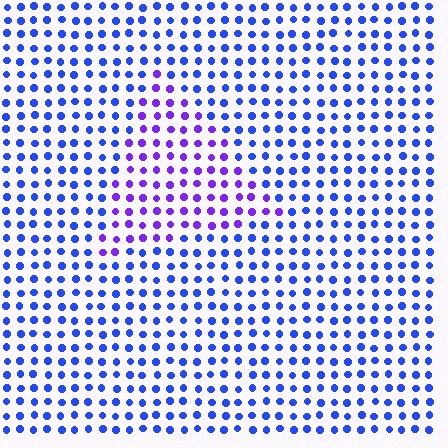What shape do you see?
I see a triangle.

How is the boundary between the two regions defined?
The boundary is defined purely by a slight shift in hue (about 38 degrees). Spacing, size, and orientation are identical on both sides.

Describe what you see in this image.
The image is filled with small blue elements in a uniform arrangement. A triangle-shaped region is visible where the elements are tinted to a slightly different hue, forming a subtle color boundary.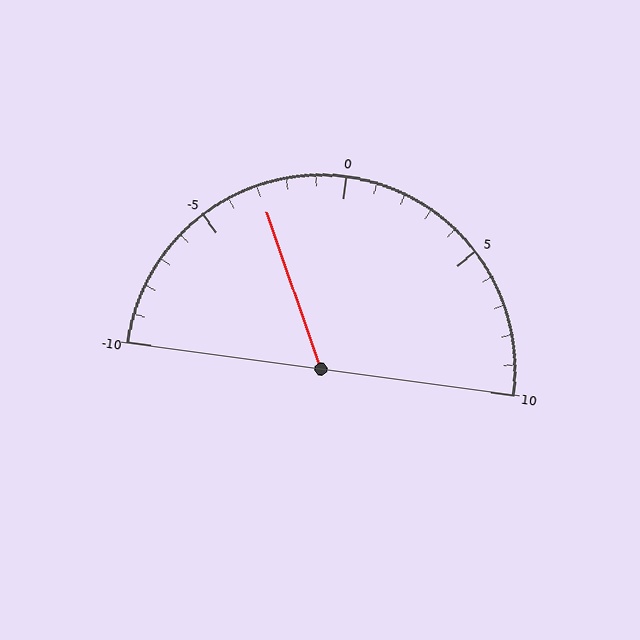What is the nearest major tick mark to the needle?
The nearest major tick mark is -5.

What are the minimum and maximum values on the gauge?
The gauge ranges from -10 to 10.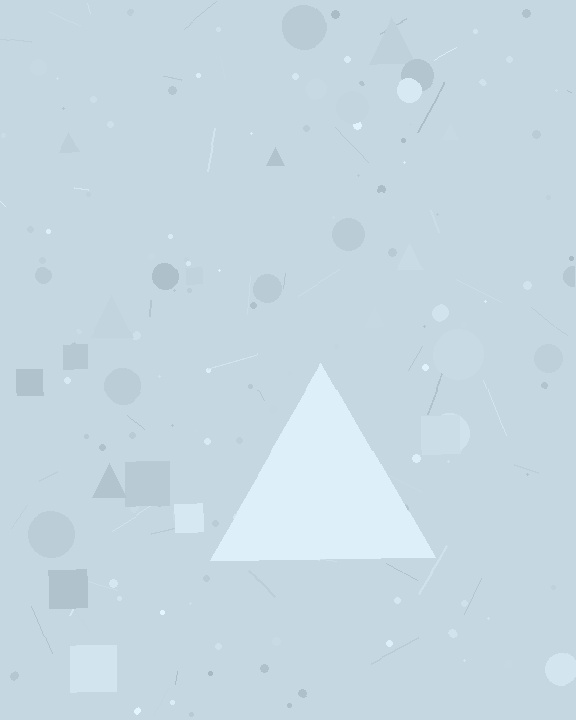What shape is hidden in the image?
A triangle is hidden in the image.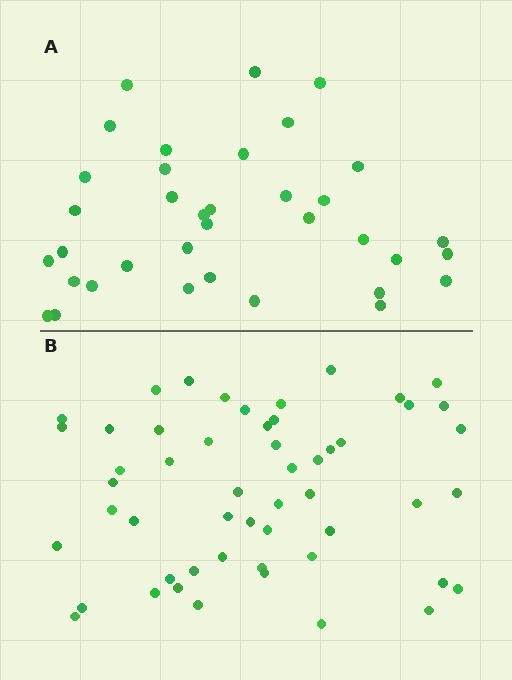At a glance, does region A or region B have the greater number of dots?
Region B (the bottom region) has more dots.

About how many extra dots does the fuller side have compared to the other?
Region B has approximately 15 more dots than region A.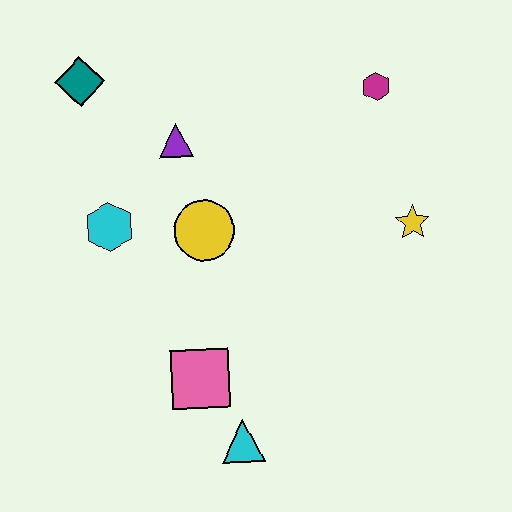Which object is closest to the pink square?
The cyan triangle is closest to the pink square.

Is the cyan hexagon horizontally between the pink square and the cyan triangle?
No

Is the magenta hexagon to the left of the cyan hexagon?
No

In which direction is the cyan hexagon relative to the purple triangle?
The cyan hexagon is below the purple triangle.